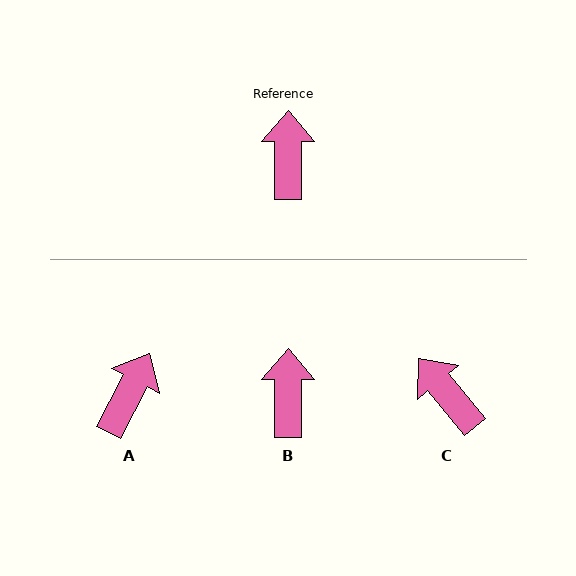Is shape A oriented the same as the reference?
No, it is off by about 27 degrees.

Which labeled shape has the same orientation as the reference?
B.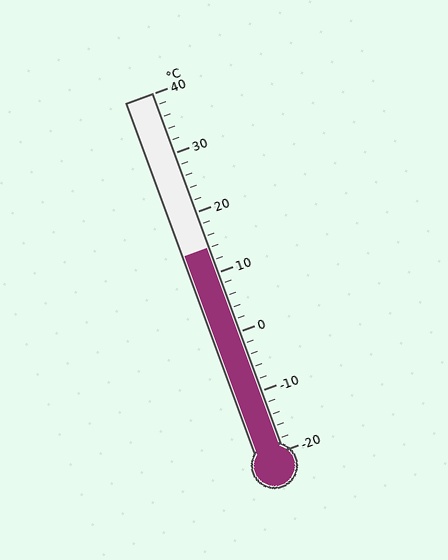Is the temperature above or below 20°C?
The temperature is below 20°C.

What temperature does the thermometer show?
The thermometer shows approximately 14°C.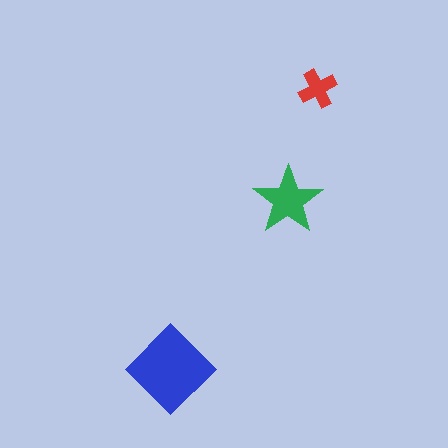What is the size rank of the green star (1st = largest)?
2nd.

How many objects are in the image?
There are 3 objects in the image.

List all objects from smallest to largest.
The red cross, the green star, the blue diamond.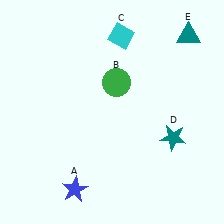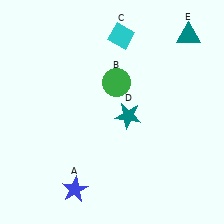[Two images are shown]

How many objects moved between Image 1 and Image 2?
1 object moved between the two images.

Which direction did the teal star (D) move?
The teal star (D) moved left.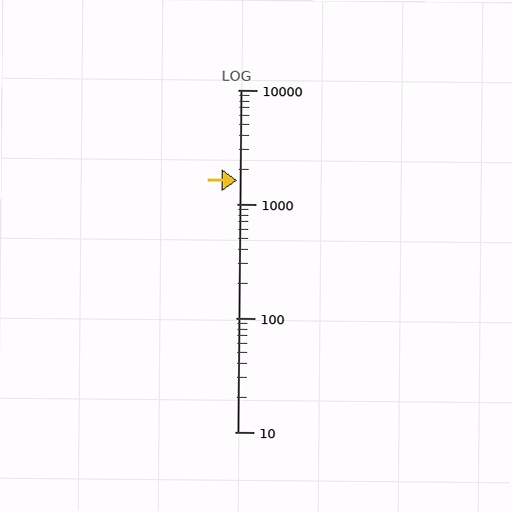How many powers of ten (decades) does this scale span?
The scale spans 3 decades, from 10 to 10000.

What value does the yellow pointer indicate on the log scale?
The pointer indicates approximately 1600.